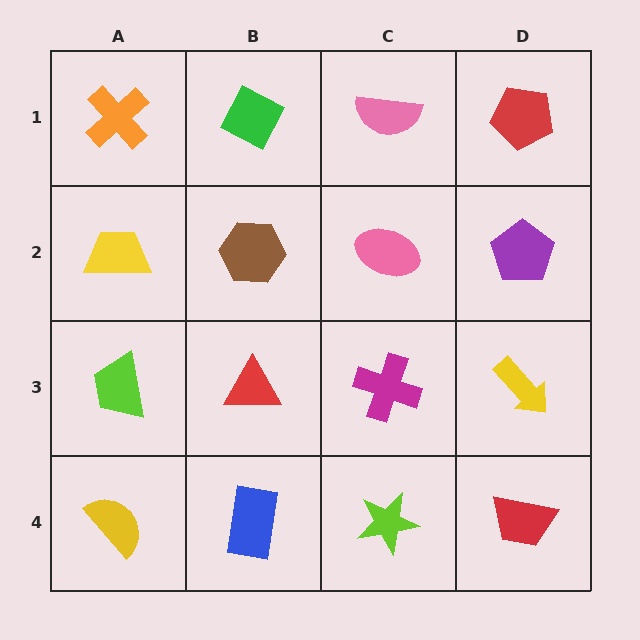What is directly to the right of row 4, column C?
A red trapezoid.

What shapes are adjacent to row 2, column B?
A green diamond (row 1, column B), a red triangle (row 3, column B), a yellow trapezoid (row 2, column A), a pink ellipse (row 2, column C).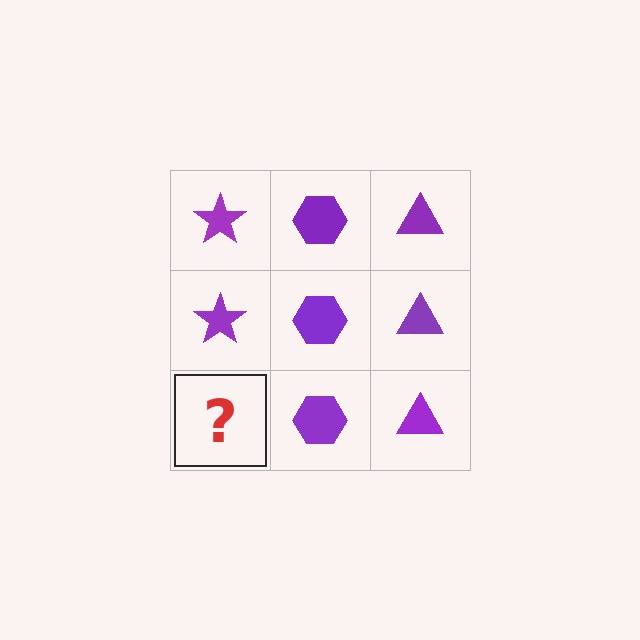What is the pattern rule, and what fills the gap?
The rule is that each column has a consistent shape. The gap should be filled with a purple star.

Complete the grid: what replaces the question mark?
The question mark should be replaced with a purple star.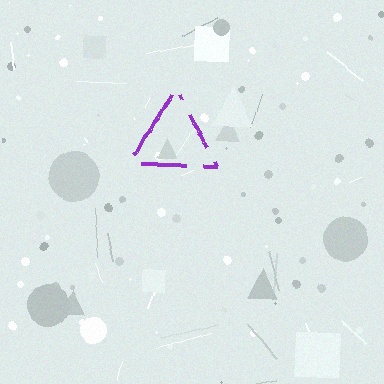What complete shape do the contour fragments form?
The contour fragments form a triangle.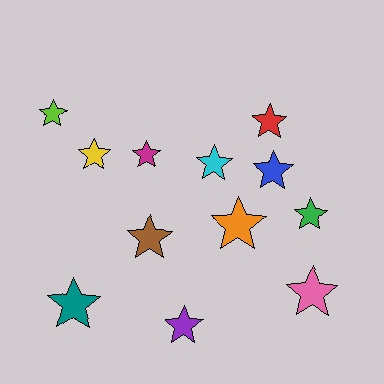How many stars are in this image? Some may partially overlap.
There are 12 stars.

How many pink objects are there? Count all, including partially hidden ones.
There is 1 pink object.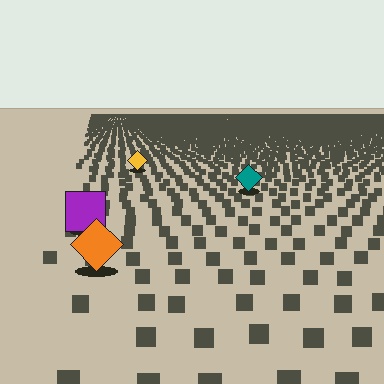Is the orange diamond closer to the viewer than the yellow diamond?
Yes. The orange diamond is closer — you can tell from the texture gradient: the ground texture is coarser near it.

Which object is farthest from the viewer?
The yellow diamond is farthest from the viewer. It appears smaller and the ground texture around it is denser.